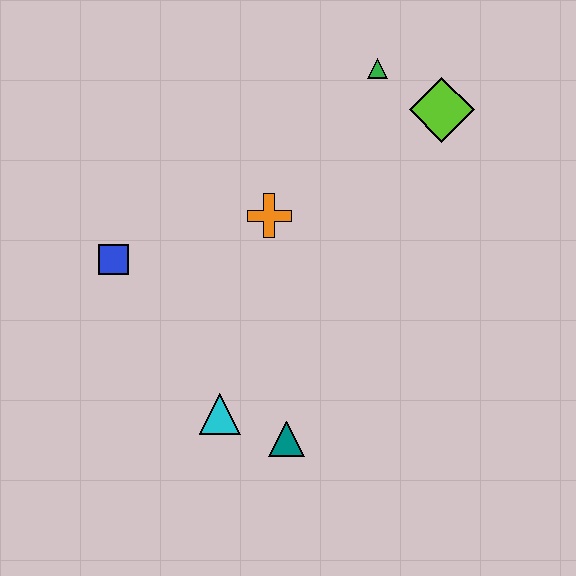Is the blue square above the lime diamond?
No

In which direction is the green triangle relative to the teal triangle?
The green triangle is above the teal triangle.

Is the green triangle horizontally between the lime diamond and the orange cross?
Yes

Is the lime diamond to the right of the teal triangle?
Yes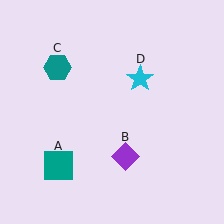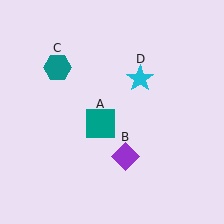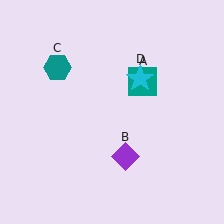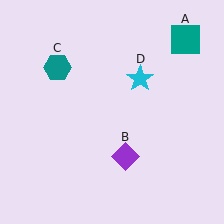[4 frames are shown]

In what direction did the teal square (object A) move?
The teal square (object A) moved up and to the right.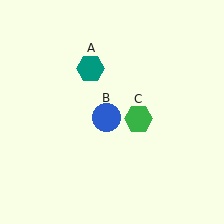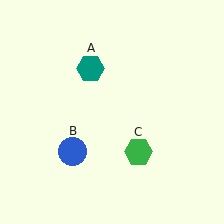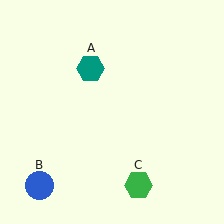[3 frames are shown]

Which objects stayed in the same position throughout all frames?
Teal hexagon (object A) remained stationary.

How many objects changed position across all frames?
2 objects changed position: blue circle (object B), green hexagon (object C).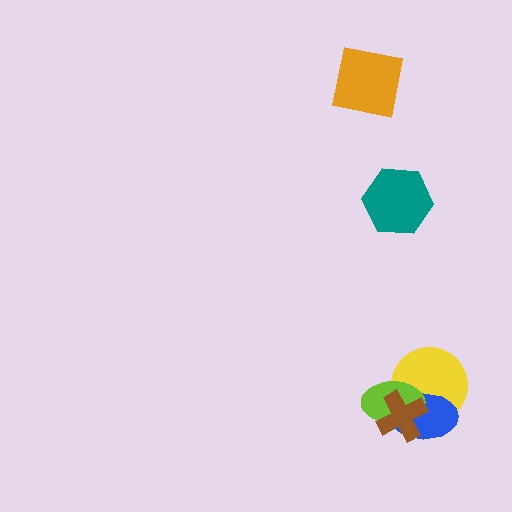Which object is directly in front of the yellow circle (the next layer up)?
The blue ellipse is directly in front of the yellow circle.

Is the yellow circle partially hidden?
Yes, it is partially covered by another shape.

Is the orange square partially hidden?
No, no other shape covers it.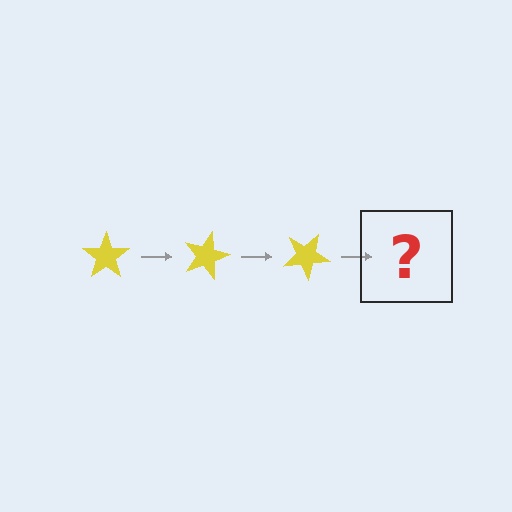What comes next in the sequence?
The next element should be a yellow star rotated 45 degrees.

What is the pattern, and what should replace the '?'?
The pattern is that the star rotates 15 degrees each step. The '?' should be a yellow star rotated 45 degrees.